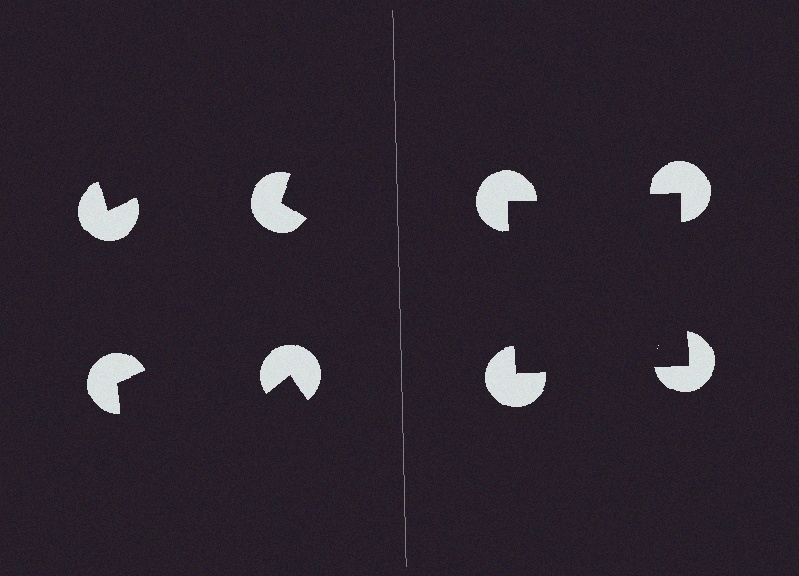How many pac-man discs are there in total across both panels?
8 — 4 on each side.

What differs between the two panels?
The pac-man discs are positioned identically on both sides; only the wedge orientations differ. On the right they align to a square; on the left they are misaligned.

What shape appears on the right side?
An illusory square.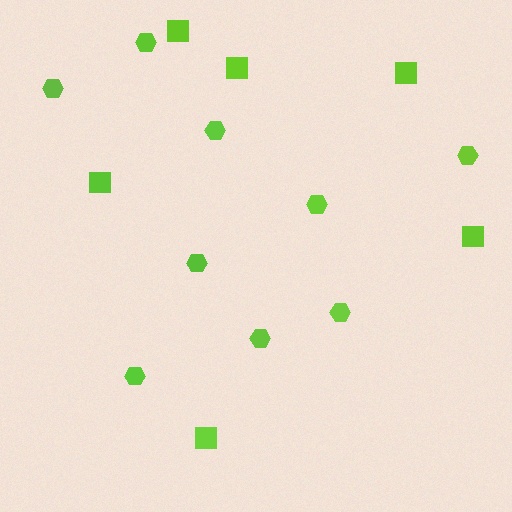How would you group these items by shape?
There are 2 groups: one group of squares (6) and one group of hexagons (9).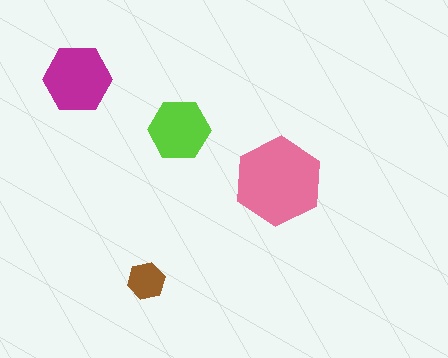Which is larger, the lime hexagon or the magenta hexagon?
The magenta one.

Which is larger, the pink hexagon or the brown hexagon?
The pink one.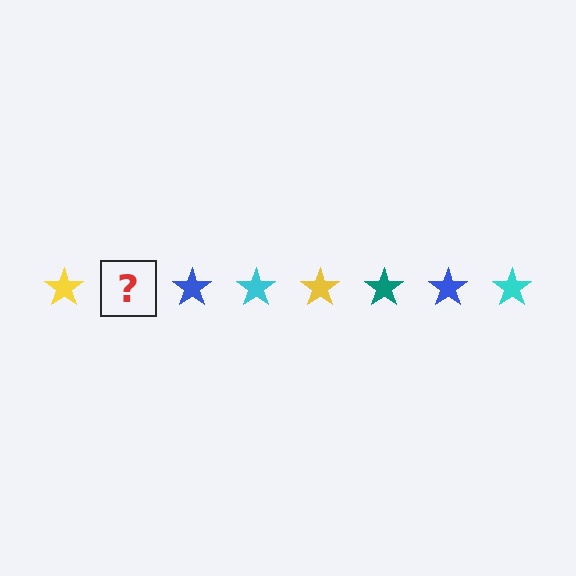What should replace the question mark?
The question mark should be replaced with a teal star.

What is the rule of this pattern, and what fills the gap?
The rule is that the pattern cycles through yellow, teal, blue, cyan stars. The gap should be filled with a teal star.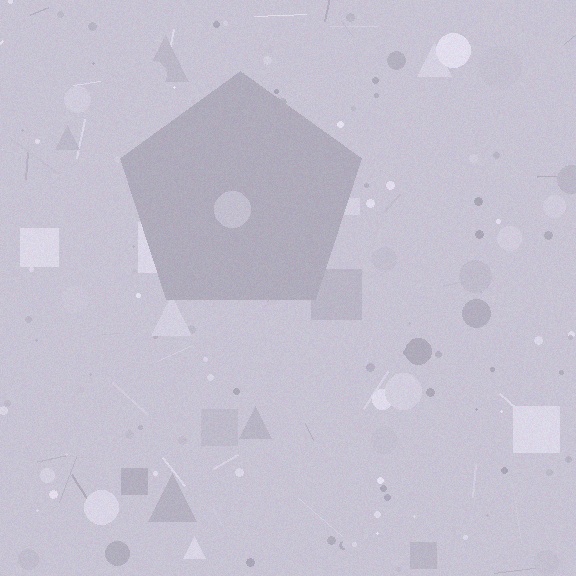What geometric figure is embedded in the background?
A pentagon is embedded in the background.